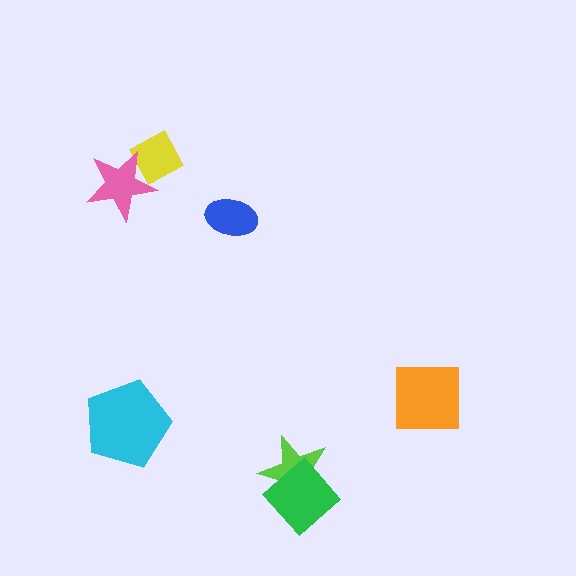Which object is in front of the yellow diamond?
The pink star is in front of the yellow diamond.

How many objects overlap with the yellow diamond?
1 object overlaps with the yellow diamond.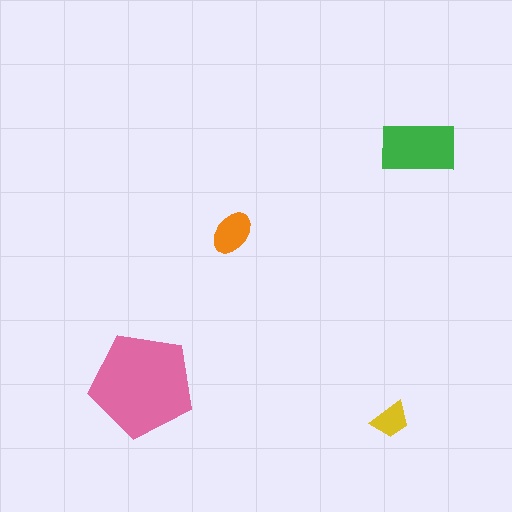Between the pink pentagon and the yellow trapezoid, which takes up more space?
The pink pentagon.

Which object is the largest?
The pink pentagon.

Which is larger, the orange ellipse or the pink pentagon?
The pink pentagon.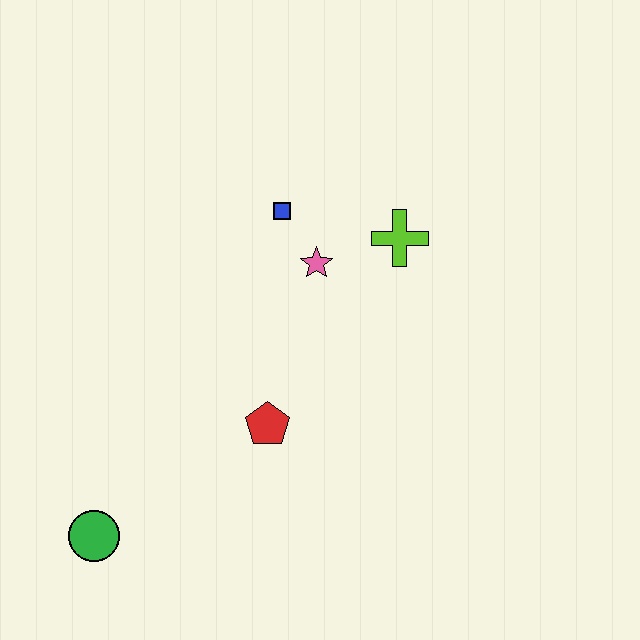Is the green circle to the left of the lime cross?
Yes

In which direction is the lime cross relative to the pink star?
The lime cross is to the right of the pink star.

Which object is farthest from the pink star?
The green circle is farthest from the pink star.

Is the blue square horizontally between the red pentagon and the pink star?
Yes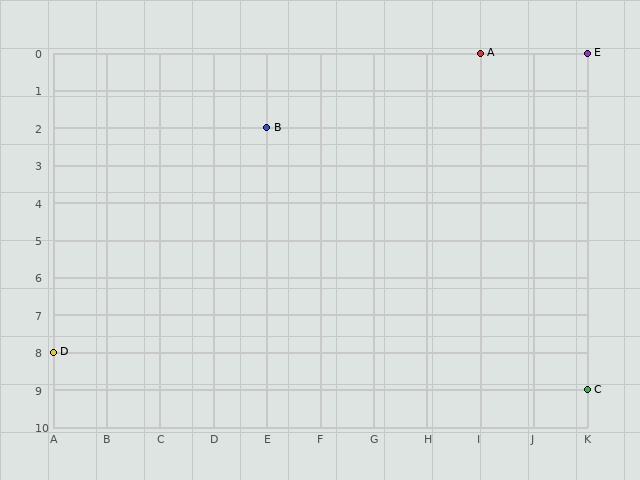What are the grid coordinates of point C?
Point C is at grid coordinates (K, 9).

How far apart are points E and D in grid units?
Points E and D are 10 columns and 8 rows apart (about 12.8 grid units diagonally).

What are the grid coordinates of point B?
Point B is at grid coordinates (E, 2).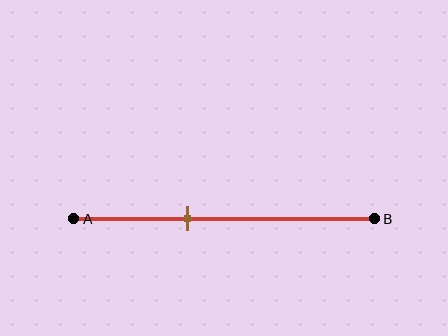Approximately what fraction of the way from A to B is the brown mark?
The brown mark is approximately 40% of the way from A to B.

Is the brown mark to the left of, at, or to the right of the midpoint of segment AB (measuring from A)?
The brown mark is to the left of the midpoint of segment AB.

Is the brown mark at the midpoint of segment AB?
No, the mark is at about 40% from A, not at the 50% midpoint.